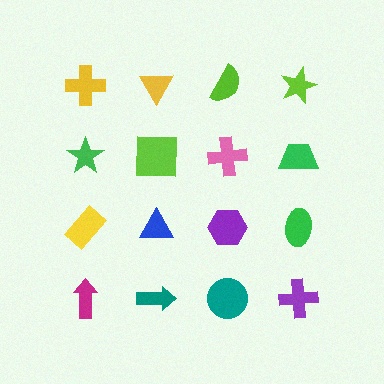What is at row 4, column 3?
A teal circle.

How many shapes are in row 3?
4 shapes.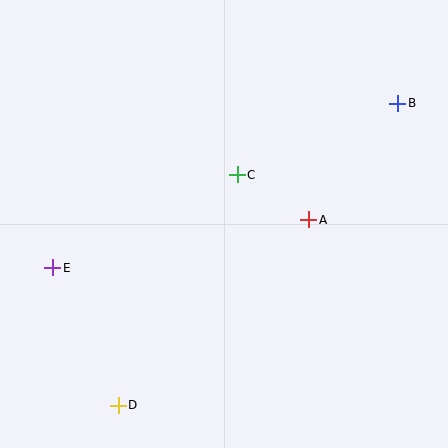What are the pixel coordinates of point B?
Point B is at (398, 103).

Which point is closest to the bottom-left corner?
Point D is closest to the bottom-left corner.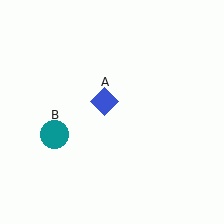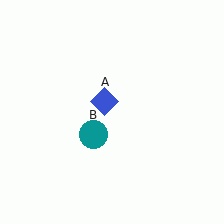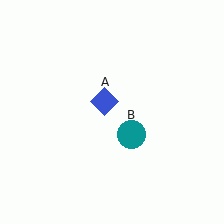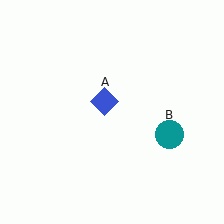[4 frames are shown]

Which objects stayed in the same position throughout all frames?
Blue diamond (object A) remained stationary.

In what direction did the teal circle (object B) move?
The teal circle (object B) moved right.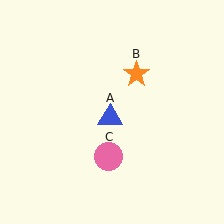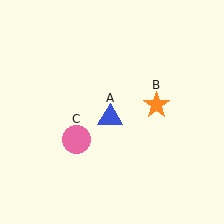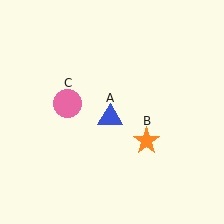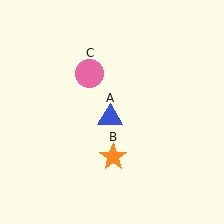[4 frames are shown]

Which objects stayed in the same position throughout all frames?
Blue triangle (object A) remained stationary.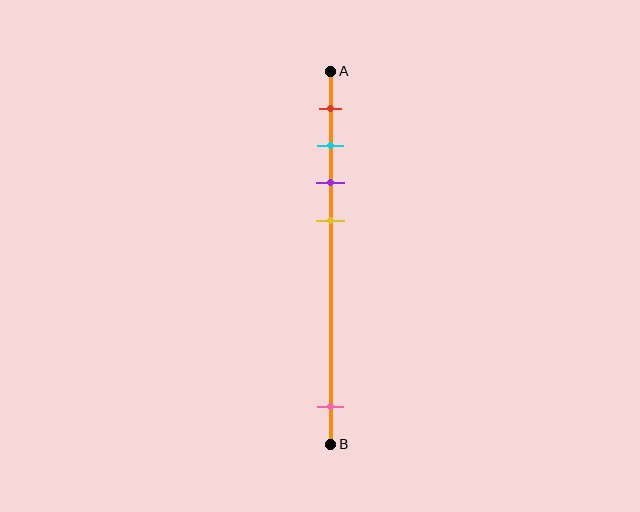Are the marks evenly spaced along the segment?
No, the marks are not evenly spaced.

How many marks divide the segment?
There are 5 marks dividing the segment.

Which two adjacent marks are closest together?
The cyan and purple marks are the closest adjacent pair.